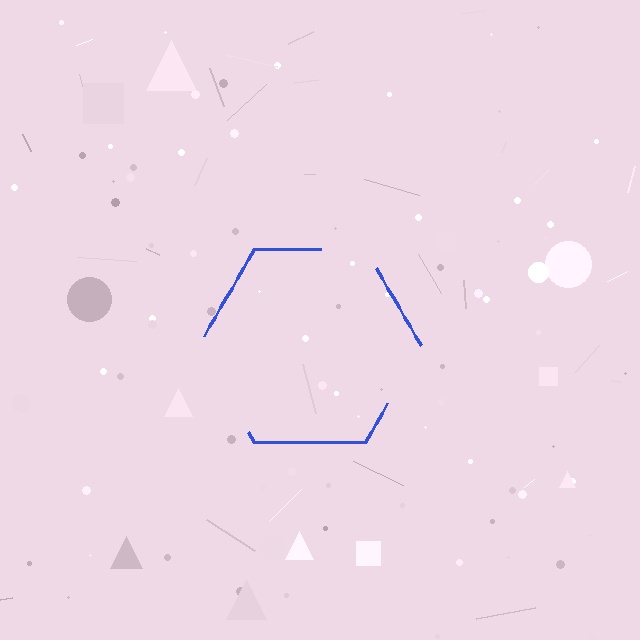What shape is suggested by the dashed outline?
The dashed outline suggests a hexagon.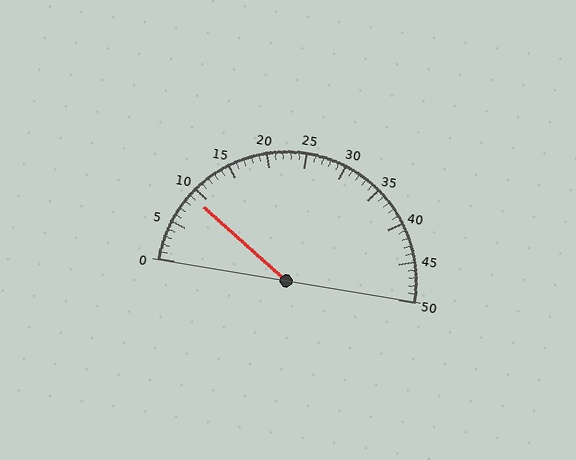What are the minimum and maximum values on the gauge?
The gauge ranges from 0 to 50.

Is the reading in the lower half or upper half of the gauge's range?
The reading is in the lower half of the range (0 to 50).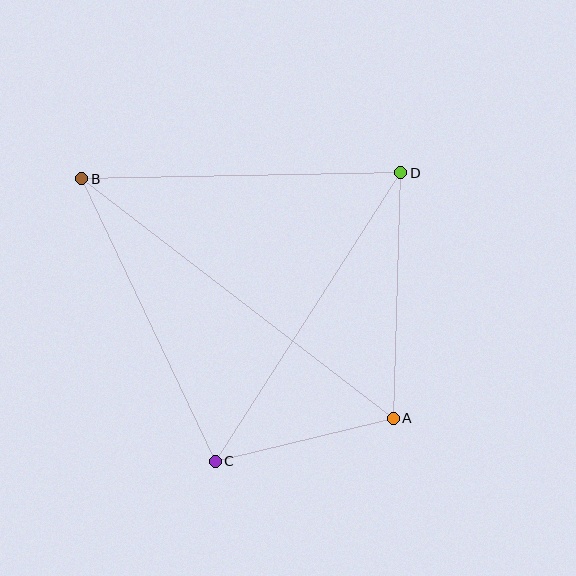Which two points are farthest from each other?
Points A and B are farthest from each other.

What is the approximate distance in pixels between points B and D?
The distance between B and D is approximately 319 pixels.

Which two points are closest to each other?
Points A and C are closest to each other.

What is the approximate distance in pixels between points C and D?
The distance between C and D is approximately 343 pixels.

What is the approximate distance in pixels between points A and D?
The distance between A and D is approximately 246 pixels.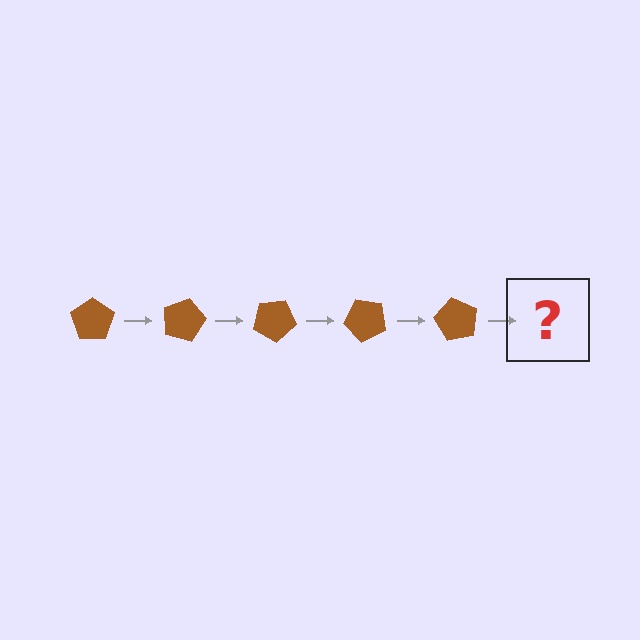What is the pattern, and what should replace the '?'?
The pattern is that the pentagon rotates 15 degrees each step. The '?' should be a brown pentagon rotated 75 degrees.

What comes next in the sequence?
The next element should be a brown pentagon rotated 75 degrees.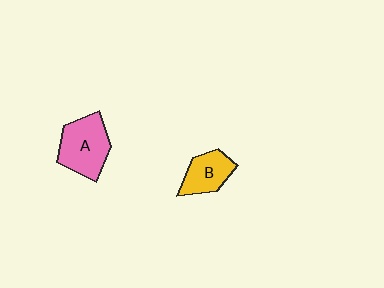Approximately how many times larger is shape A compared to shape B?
Approximately 1.5 times.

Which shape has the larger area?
Shape A (pink).